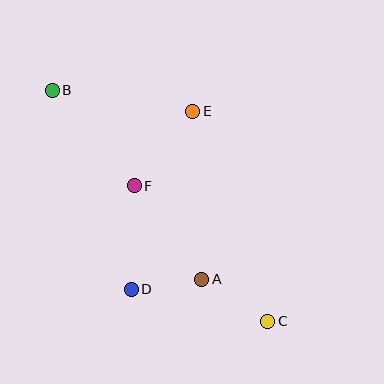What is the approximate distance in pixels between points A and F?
The distance between A and F is approximately 115 pixels.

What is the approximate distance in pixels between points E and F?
The distance between E and F is approximately 95 pixels.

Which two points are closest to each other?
Points A and D are closest to each other.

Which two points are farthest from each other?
Points B and C are farthest from each other.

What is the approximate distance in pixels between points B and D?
The distance between B and D is approximately 214 pixels.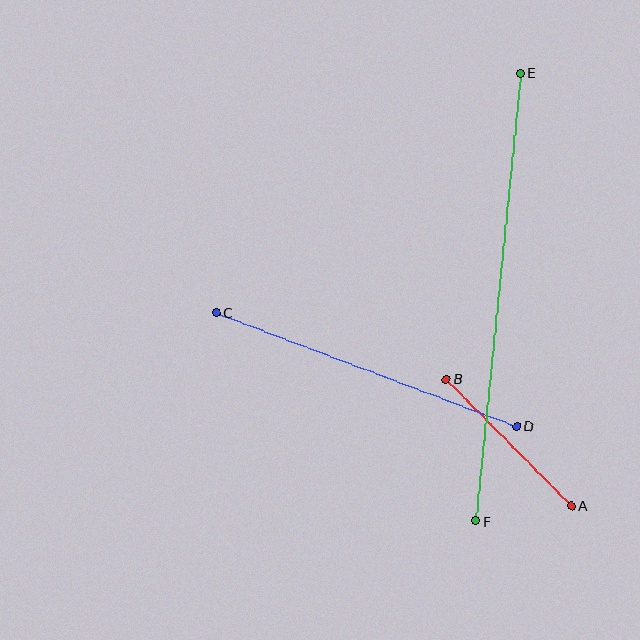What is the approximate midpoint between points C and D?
The midpoint is at approximately (367, 369) pixels.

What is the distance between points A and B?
The distance is approximately 178 pixels.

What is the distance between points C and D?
The distance is approximately 321 pixels.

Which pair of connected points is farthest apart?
Points E and F are farthest apart.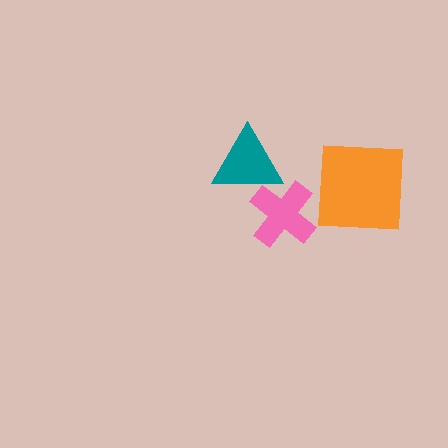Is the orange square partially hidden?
No, no other shape covers it.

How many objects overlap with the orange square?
0 objects overlap with the orange square.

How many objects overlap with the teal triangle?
1 object overlaps with the teal triangle.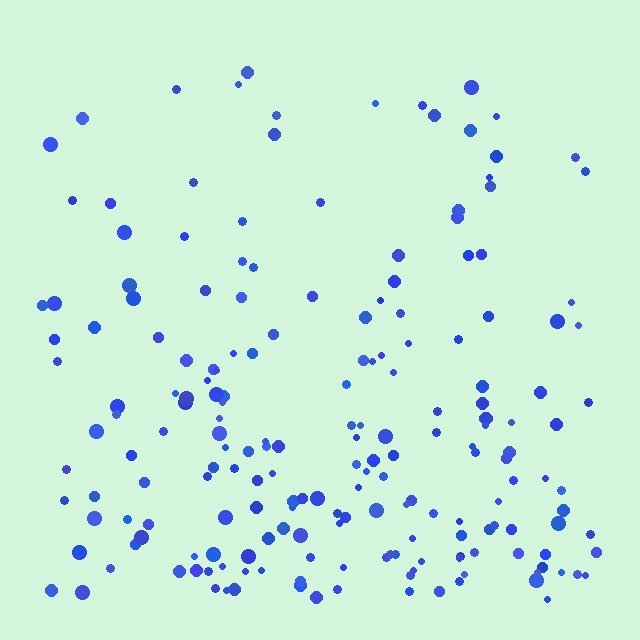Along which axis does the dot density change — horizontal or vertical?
Vertical.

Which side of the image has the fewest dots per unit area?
The top.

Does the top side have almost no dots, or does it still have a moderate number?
Still a moderate number, just noticeably fewer than the bottom.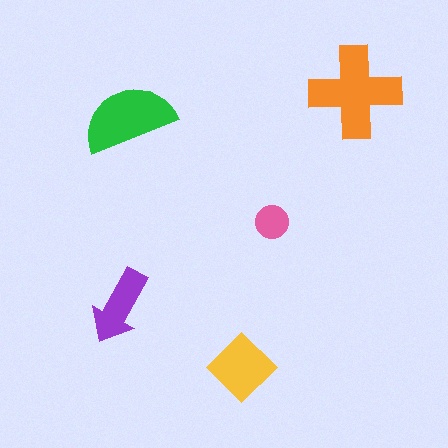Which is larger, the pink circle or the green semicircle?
The green semicircle.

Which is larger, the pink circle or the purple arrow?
The purple arrow.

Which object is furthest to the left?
The purple arrow is leftmost.